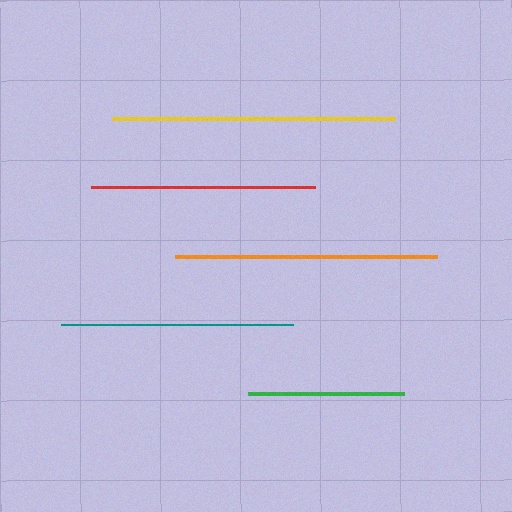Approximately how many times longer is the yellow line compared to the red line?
The yellow line is approximately 1.3 times the length of the red line.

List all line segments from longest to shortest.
From longest to shortest: yellow, orange, teal, red, green.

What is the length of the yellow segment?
The yellow segment is approximately 283 pixels long.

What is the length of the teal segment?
The teal segment is approximately 232 pixels long.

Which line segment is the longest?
The yellow line is the longest at approximately 283 pixels.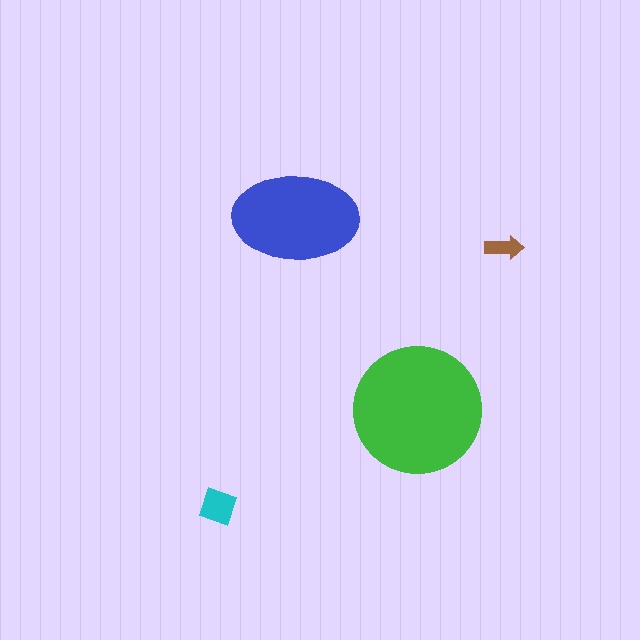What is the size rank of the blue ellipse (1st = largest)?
2nd.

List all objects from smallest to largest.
The brown arrow, the cyan square, the blue ellipse, the green circle.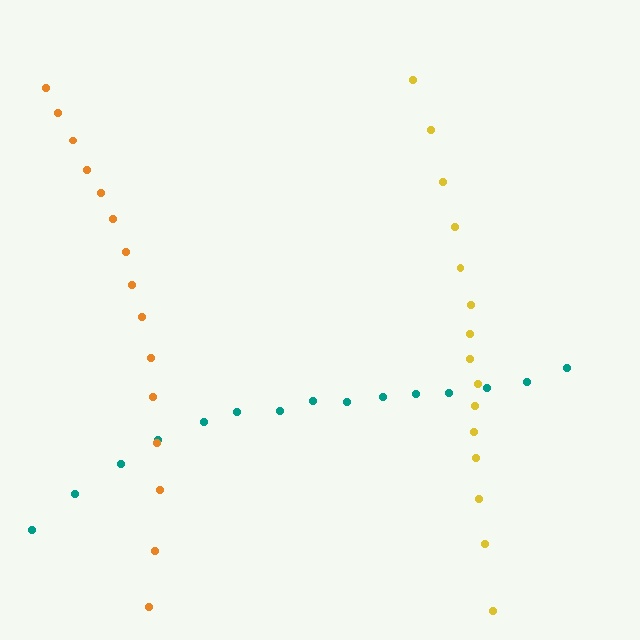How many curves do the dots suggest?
There are 3 distinct paths.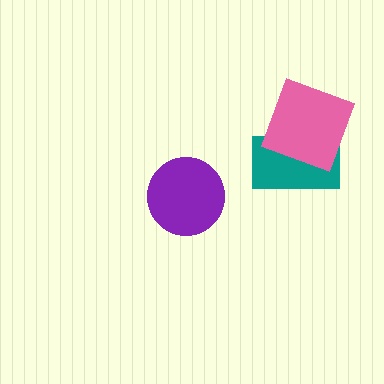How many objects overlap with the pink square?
1 object overlaps with the pink square.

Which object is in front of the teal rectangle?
The pink square is in front of the teal rectangle.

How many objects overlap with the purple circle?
0 objects overlap with the purple circle.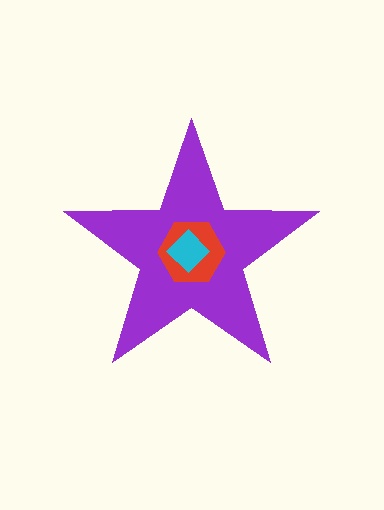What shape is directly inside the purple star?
The red hexagon.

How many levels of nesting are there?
3.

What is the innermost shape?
The cyan diamond.